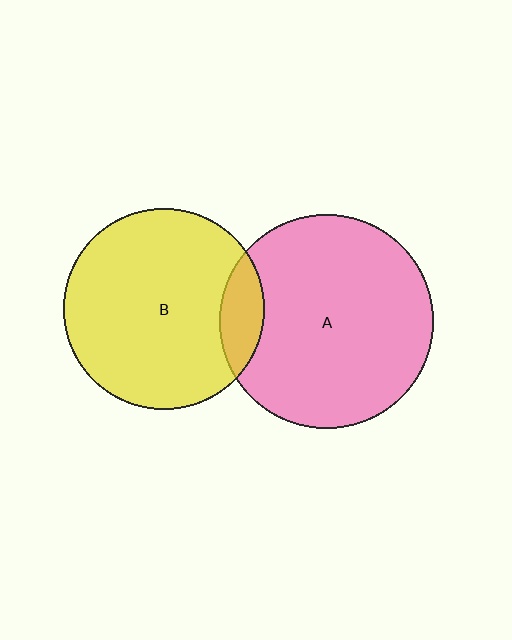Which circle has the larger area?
Circle A (pink).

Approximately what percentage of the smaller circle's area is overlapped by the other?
Approximately 10%.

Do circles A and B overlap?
Yes.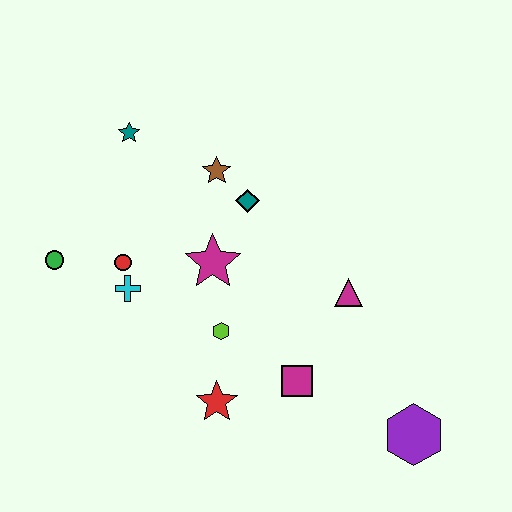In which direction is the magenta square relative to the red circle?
The magenta square is to the right of the red circle.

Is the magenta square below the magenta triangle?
Yes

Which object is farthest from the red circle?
The purple hexagon is farthest from the red circle.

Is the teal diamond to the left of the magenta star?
No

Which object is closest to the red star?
The lime hexagon is closest to the red star.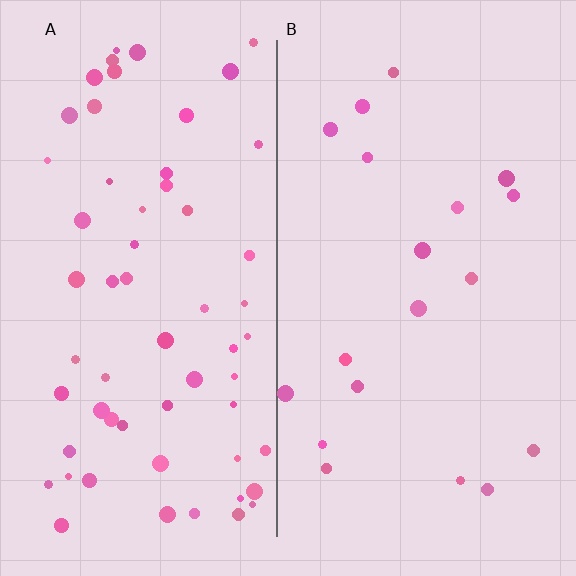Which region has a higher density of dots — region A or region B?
A (the left).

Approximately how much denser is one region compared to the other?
Approximately 3.2× — region A over region B.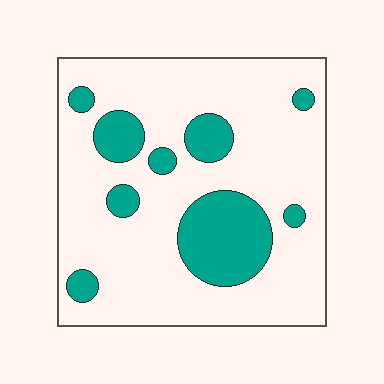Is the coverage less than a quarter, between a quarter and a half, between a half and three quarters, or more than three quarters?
Less than a quarter.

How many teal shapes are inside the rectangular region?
9.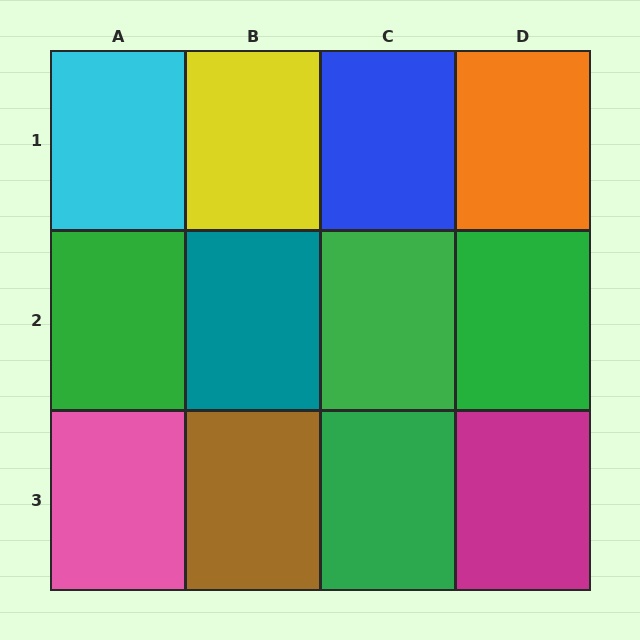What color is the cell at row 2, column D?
Green.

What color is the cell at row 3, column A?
Pink.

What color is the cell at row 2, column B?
Teal.